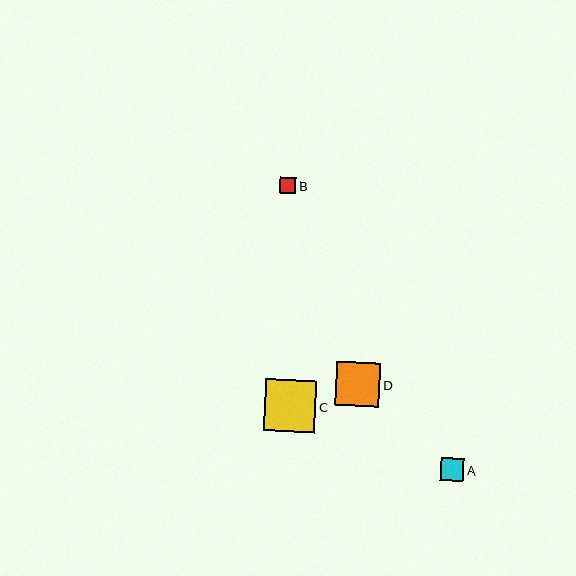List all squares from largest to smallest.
From largest to smallest: C, D, A, B.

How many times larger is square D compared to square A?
Square D is approximately 1.9 times the size of square A.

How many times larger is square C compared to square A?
Square C is approximately 2.2 times the size of square A.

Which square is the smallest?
Square B is the smallest with a size of approximately 16 pixels.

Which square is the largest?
Square C is the largest with a size of approximately 52 pixels.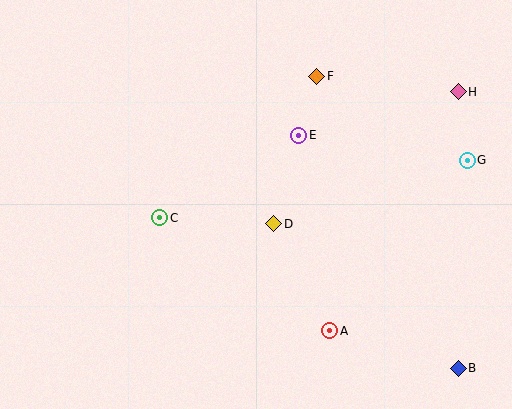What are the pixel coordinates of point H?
Point H is at (458, 92).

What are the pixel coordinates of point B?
Point B is at (458, 368).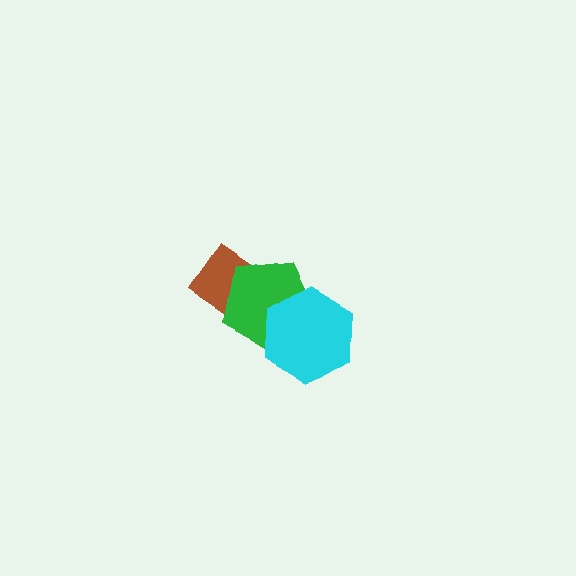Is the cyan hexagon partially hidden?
No, no other shape covers it.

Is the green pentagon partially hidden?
Yes, it is partially covered by another shape.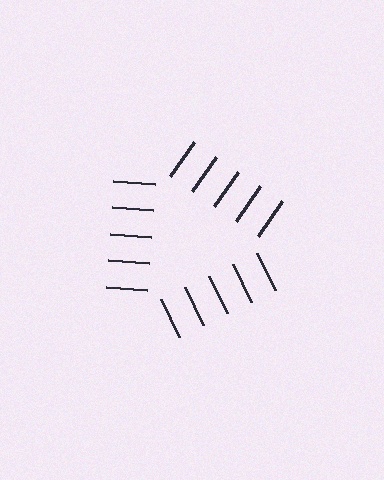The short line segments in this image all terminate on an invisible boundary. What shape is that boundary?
An illusory triangle — the line segments terminate on its edges but no continuous stroke is drawn.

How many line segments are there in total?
15 — 5 along each of the 3 edges.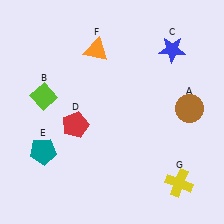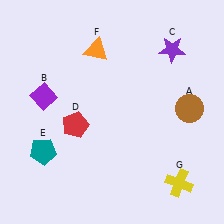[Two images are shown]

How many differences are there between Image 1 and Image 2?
There are 2 differences between the two images.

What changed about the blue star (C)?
In Image 1, C is blue. In Image 2, it changed to purple.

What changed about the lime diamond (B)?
In Image 1, B is lime. In Image 2, it changed to purple.